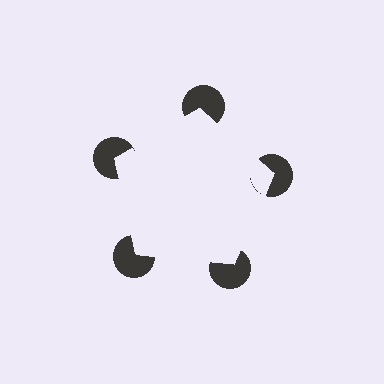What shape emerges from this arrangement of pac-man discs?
An illusory pentagon — its edges are inferred from the aligned wedge cuts in the pac-man discs, not physically drawn.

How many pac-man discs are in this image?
There are 5 — one at each vertex of the illusory pentagon.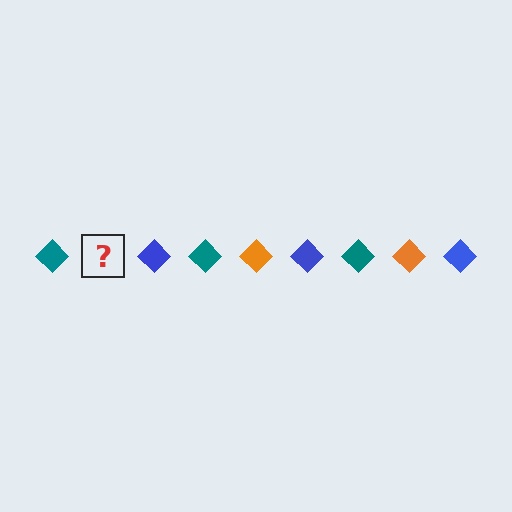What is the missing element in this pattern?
The missing element is an orange diamond.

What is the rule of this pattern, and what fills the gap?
The rule is that the pattern cycles through teal, orange, blue diamonds. The gap should be filled with an orange diamond.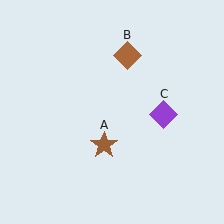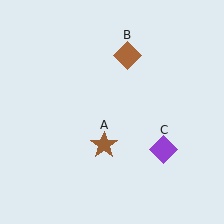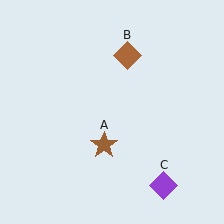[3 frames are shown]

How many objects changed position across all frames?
1 object changed position: purple diamond (object C).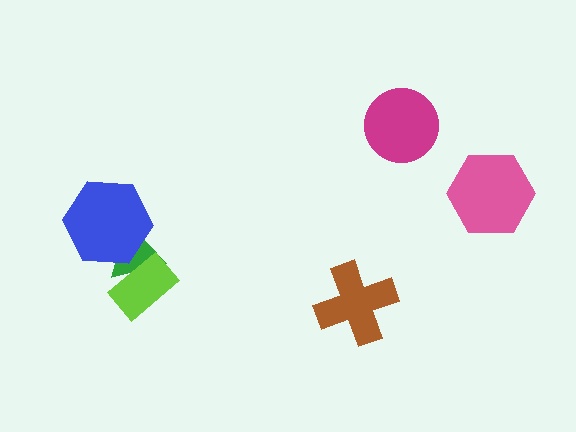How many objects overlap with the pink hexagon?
0 objects overlap with the pink hexagon.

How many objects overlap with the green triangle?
2 objects overlap with the green triangle.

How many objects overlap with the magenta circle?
0 objects overlap with the magenta circle.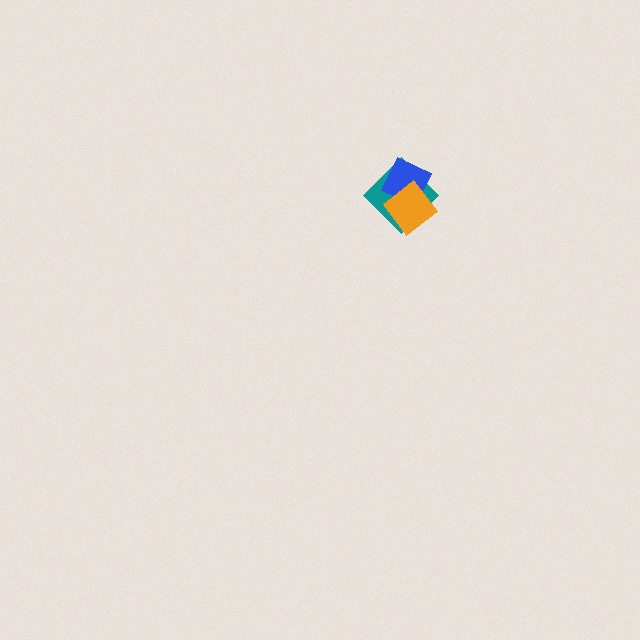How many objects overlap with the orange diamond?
2 objects overlap with the orange diamond.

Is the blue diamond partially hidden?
Yes, it is partially covered by another shape.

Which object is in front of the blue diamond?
The orange diamond is in front of the blue diamond.